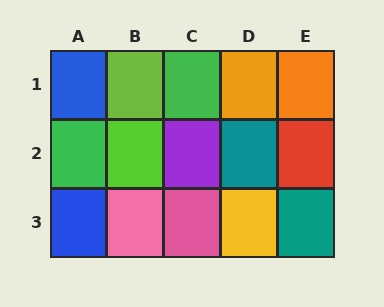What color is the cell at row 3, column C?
Pink.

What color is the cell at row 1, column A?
Blue.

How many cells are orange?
2 cells are orange.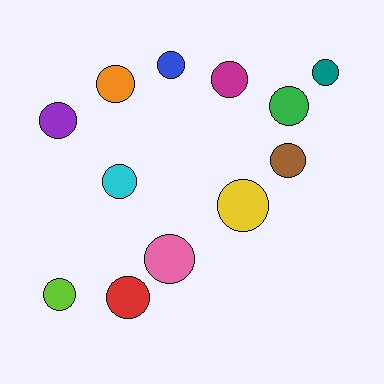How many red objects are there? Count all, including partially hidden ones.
There is 1 red object.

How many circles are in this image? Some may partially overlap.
There are 12 circles.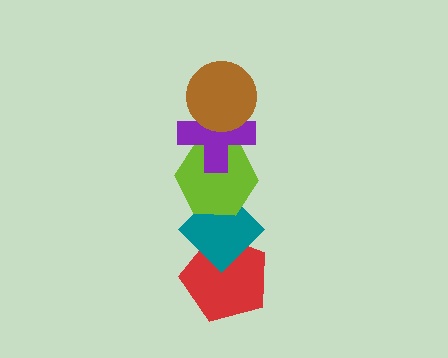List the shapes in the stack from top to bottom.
From top to bottom: the brown circle, the purple cross, the lime hexagon, the teal diamond, the red pentagon.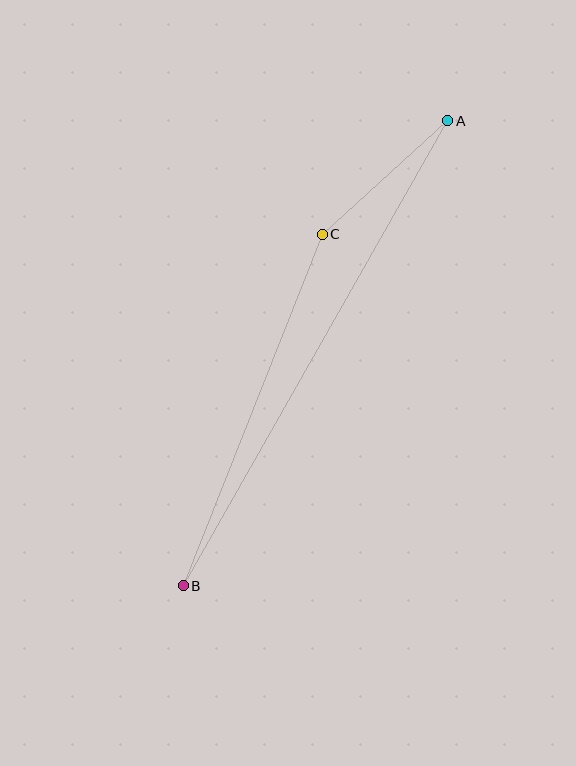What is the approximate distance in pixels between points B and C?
The distance between B and C is approximately 378 pixels.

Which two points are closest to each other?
Points A and C are closest to each other.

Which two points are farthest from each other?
Points A and B are farthest from each other.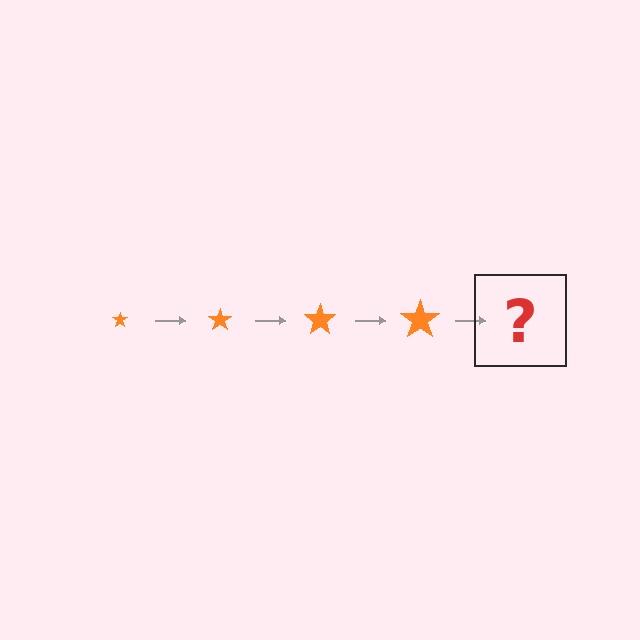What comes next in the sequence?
The next element should be an orange star, larger than the previous one.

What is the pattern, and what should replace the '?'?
The pattern is that the star gets progressively larger each step. The '?' should be an orange star, larger than the previous one.